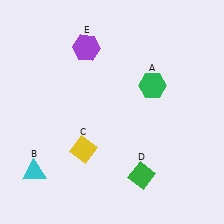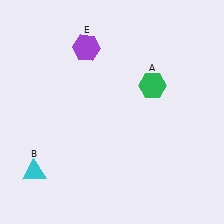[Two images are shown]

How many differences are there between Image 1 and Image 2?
There are 2 differences between the two images.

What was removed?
The green diamond (D), the yellow diamond (C) were removed in Image 2.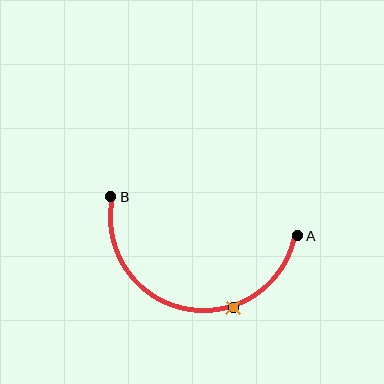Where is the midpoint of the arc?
The arc midpoint is the point on the curve farthest from the straight line joining A and B. It sits below that line.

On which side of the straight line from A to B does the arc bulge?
The arc bulges below the straight line connecting A and B.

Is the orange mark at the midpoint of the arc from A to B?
No. The orange mark lies on the arc but is closer to endpoint A. The arc midpoint would be at the point on the curve equidistant along the arc from both A and B.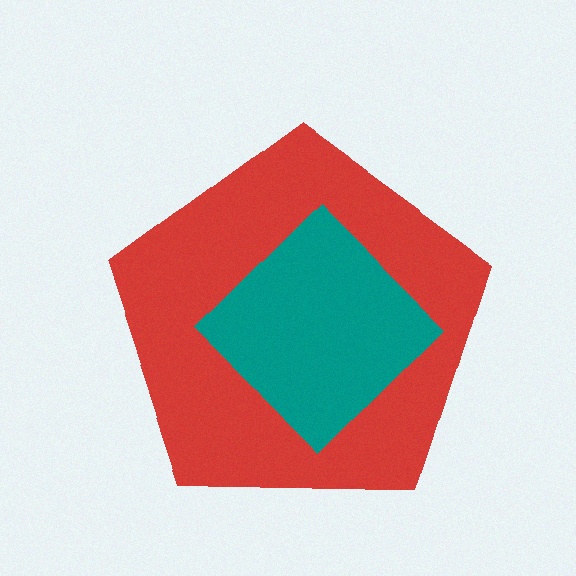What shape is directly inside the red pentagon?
The teal diamond.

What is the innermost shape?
The teal diamond.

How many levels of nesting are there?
2.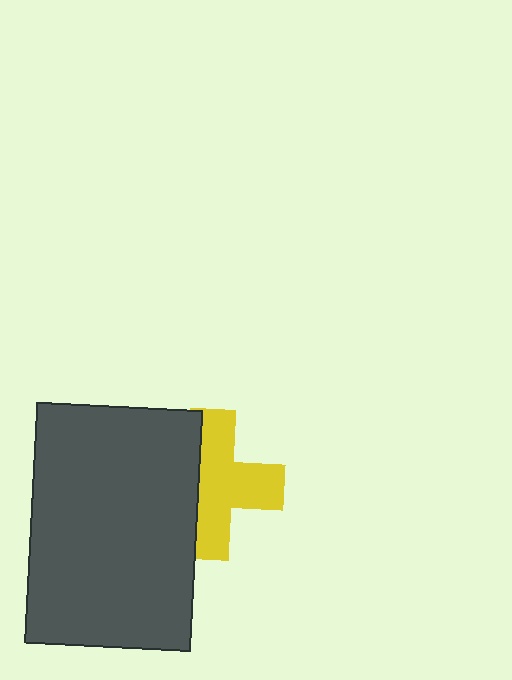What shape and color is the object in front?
The object in front is a dark gray rectangle.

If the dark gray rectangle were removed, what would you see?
You would see the complete yellow cross.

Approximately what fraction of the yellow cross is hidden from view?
Roughly 38% of the yellow cross is hidden behind the dark gray rectangle.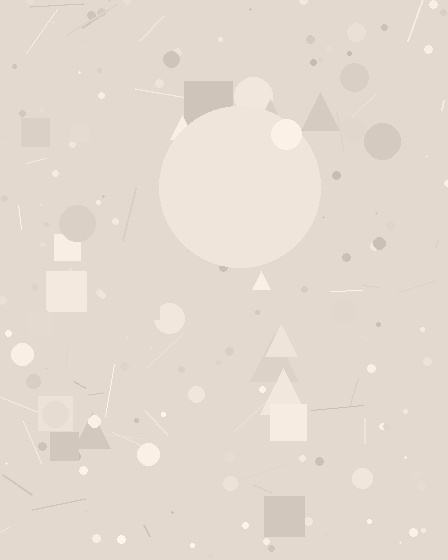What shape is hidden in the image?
A circle is hidden in the image.